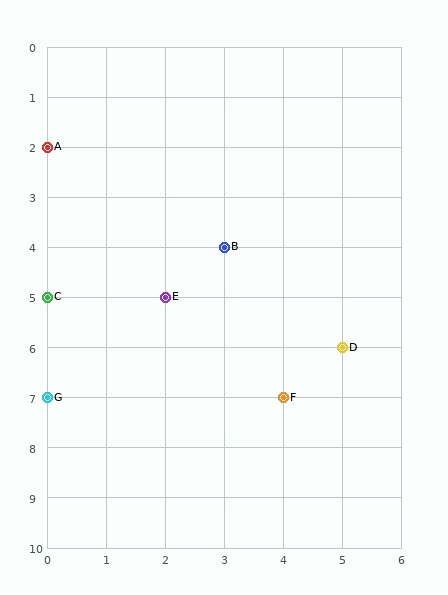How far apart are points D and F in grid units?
Points D and F are 1 column and 1 row apart (about 1.4 grid units diagonally).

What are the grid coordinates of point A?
Point A is at grid coordinates (0, 2).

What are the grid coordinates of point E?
Point E is at grid coordinates (2, 5).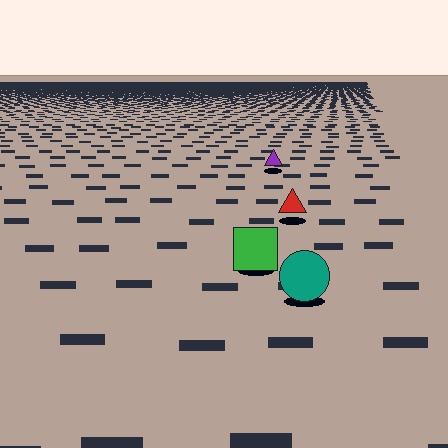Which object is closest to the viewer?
The teal circle is closest. The texture marks near it are larger and more spread out.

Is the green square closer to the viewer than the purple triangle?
Yes. The green square is closer — you can tell from the texture gradient: the ground texture is coarser near it.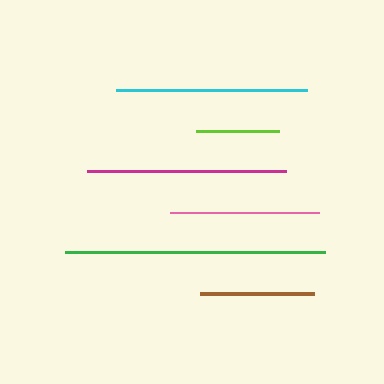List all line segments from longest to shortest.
From longest to shortest: green, magenta, cyan, pink, brown, lime.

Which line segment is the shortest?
The lime line is the shortest at approximately 82 pixels.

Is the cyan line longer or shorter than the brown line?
The cyan line is longer than the brown line.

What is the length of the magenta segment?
The magenta segment is approximately 199 pixels long.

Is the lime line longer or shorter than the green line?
The green line is longer than the lime line.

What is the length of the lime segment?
The lime segment is approximately 82 pixels long.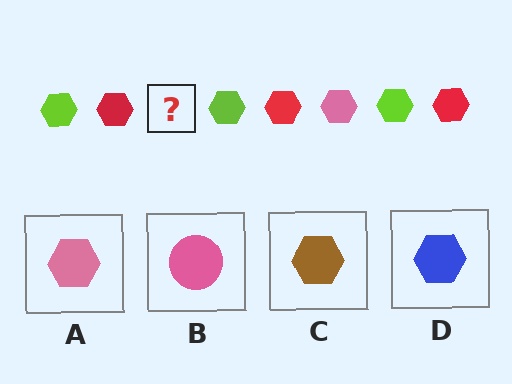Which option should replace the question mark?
Option A.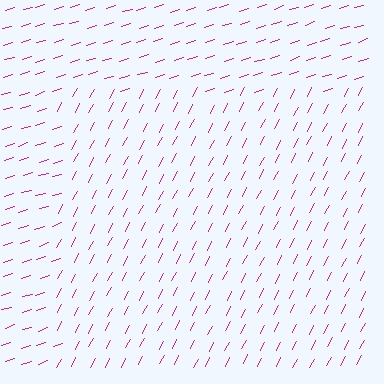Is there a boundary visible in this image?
Yes, there is a texture boundary formed by a change in line orientation.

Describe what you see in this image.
The image is filled with small magenta line segments. A rectangle region in the image has lines oriented differently from the surrounding lines, creating a visible texture boundary.